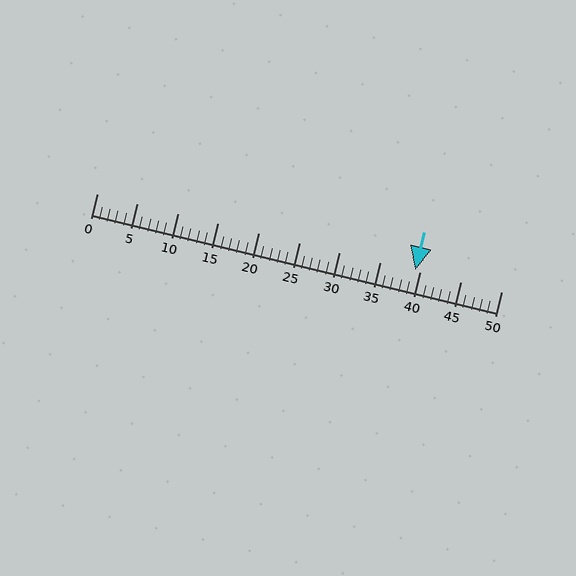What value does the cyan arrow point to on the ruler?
The cyan arrow points to approximately 39.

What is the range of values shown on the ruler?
The ruler shows values from 0 to 50.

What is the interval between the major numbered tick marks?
The major tick marks are spaced 5 units apart.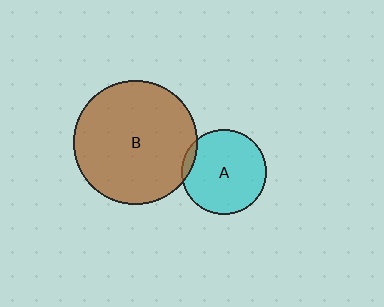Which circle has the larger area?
Circle B (brown).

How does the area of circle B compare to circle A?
Approximately 2.2 times.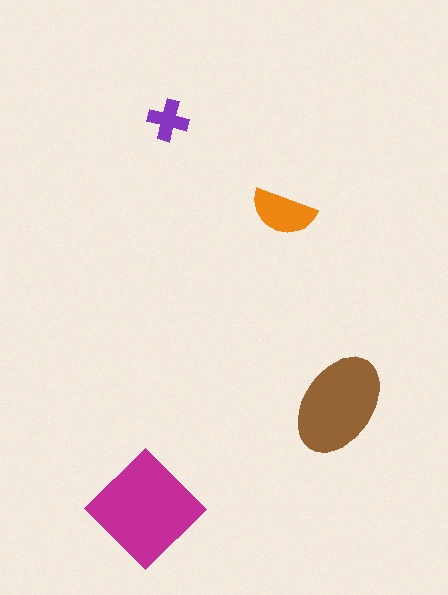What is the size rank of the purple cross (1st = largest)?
4th.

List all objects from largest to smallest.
The magenta diamond, the brown ellipse, the orange semicircle, the purple cross.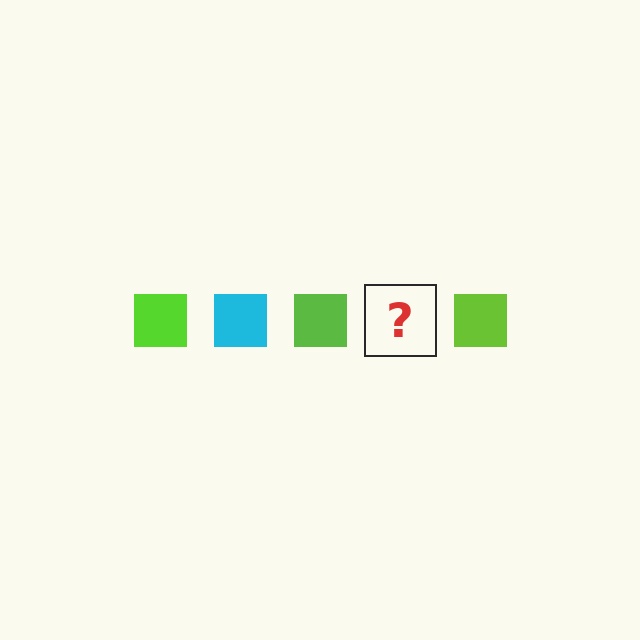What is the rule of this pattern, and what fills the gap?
The rule is that the pattern cycles through lime, cyan squares. The gap should be filled with a cyan square.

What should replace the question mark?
The question mark should be replaced with a cyan square.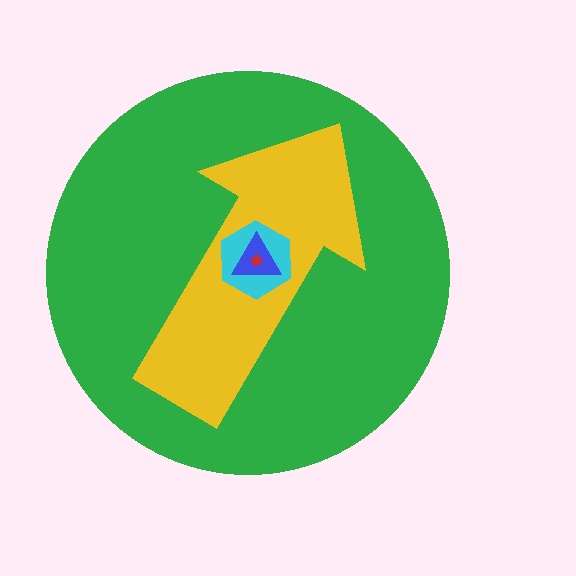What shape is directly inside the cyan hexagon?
The blue triangle.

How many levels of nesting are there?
5.